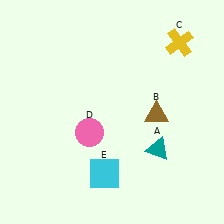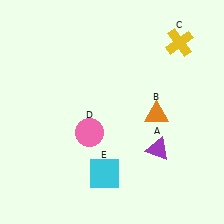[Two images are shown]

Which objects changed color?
A changed from teal to purple. B changed from brown to orange.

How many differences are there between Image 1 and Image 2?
There are 2 differences between the two images.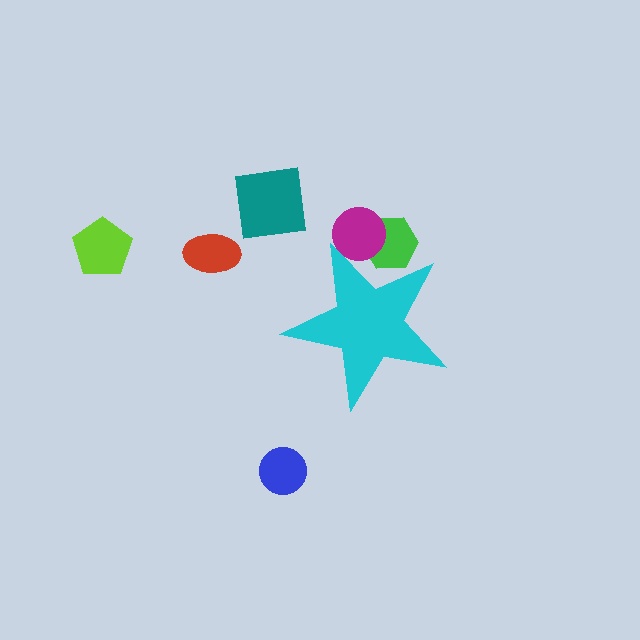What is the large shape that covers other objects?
A cyan star.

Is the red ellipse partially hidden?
No, the red ellipse is fully visible.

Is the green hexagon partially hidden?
Yes, the green hexagon is partially hidden behind the cyan star.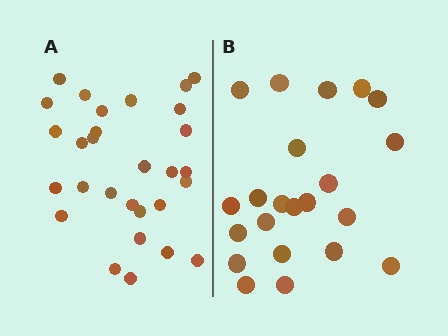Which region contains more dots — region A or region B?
Region A (the left region) has more dots.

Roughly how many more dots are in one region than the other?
Region A has roughly 8 or so more dots than region B.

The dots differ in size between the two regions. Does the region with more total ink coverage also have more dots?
No. Region B has more total ink coverage because its dots are larger, but region A actually contains more individual dots. Total area can be misleading — the number of items is what matters here.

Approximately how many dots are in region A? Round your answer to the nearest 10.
About 30 dots. (The exact count is 29, which rounds to 30.)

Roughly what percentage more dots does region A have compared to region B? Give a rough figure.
About 30% more.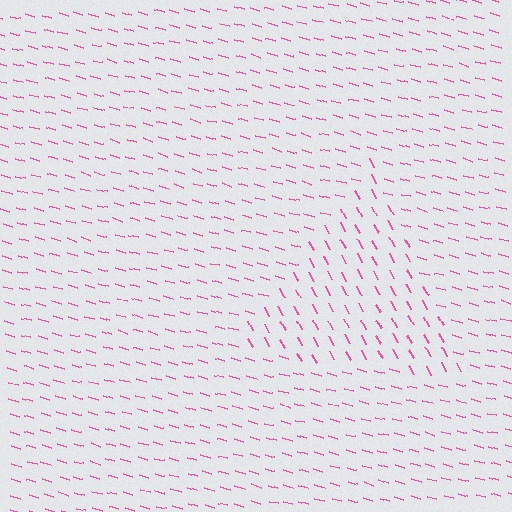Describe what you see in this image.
The image is filled with small pink line segments. A triangle region in the image has lines oriented differently from the surrounding lines, creating a visible texture boundary.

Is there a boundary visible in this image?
Yes, there is a texture boundary formed by a change in line orientation.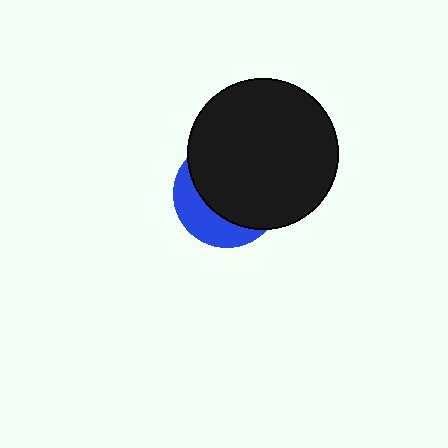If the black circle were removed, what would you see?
You would see the complete blue circle.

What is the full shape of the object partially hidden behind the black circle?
The partially hidden object is a blue circle.